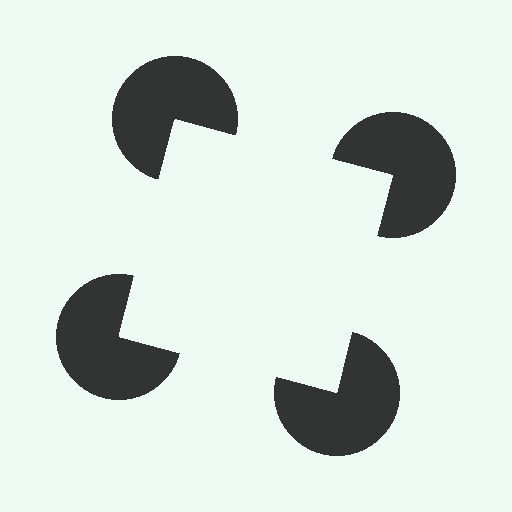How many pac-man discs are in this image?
There are 4 — one at each vertex of the illusory square.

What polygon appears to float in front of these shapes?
An illusory square — its edges are inferred from the aligned wedge cuts in the pac-man discs, not physically drawn.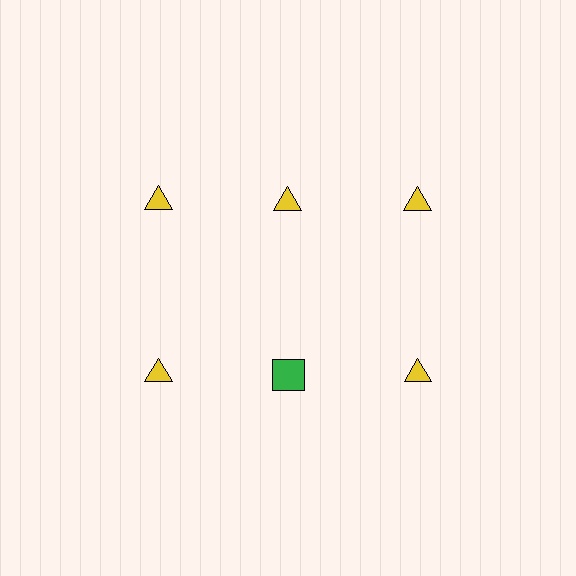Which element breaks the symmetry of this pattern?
The green square in the second row, second from left column breaks the symmetry. All other shapes are yellow triangles.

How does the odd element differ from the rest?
It differs in both color (green instead of yellow) and shape (square instead of triangle).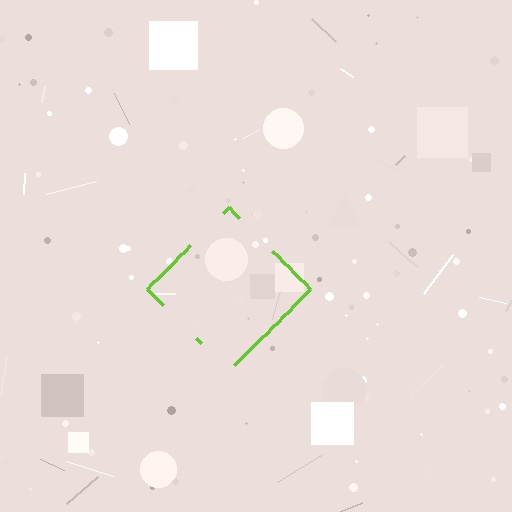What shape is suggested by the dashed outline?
The dashed outline suggests a diamond.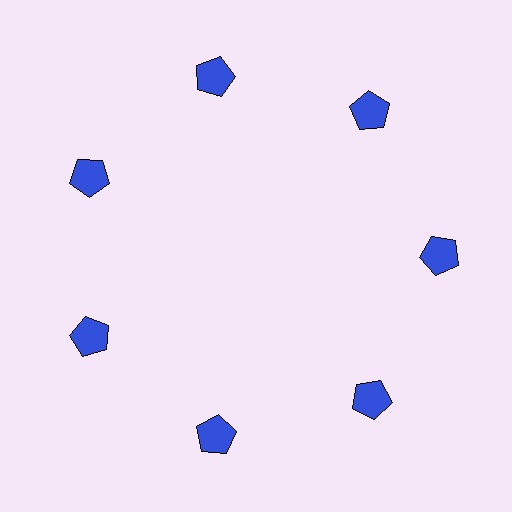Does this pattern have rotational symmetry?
Yes, this pattern has 7-fold rotational symmetry. It looks the same after rotating 51 degrees around the center.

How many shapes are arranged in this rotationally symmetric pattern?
There are 7 shapes, arranged in 7 groups of 1.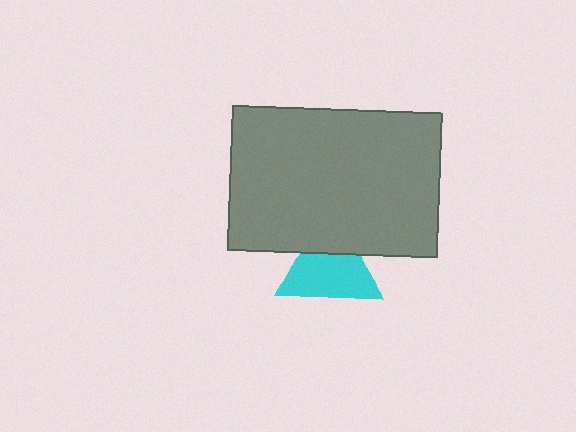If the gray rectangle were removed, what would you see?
You would see the complete cyan triangle.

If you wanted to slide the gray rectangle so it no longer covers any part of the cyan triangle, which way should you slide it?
Slide it up — that is the most direct way to separate the two shapes.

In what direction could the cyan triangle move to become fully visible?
The cyan triangle could move down. That would shift it out from behind the gray rectangle entirely.